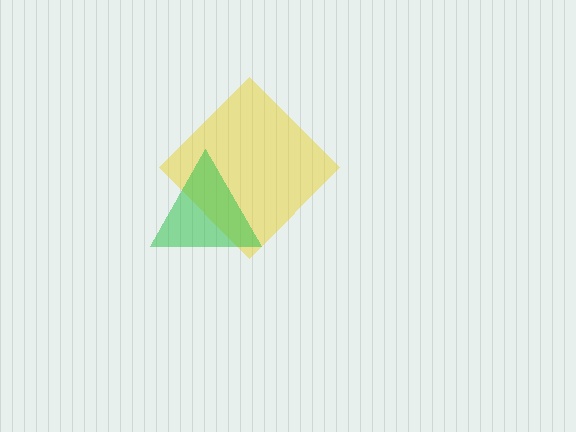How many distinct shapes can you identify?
There are 2 distinct shapes: a yellow diamond, a green triangle.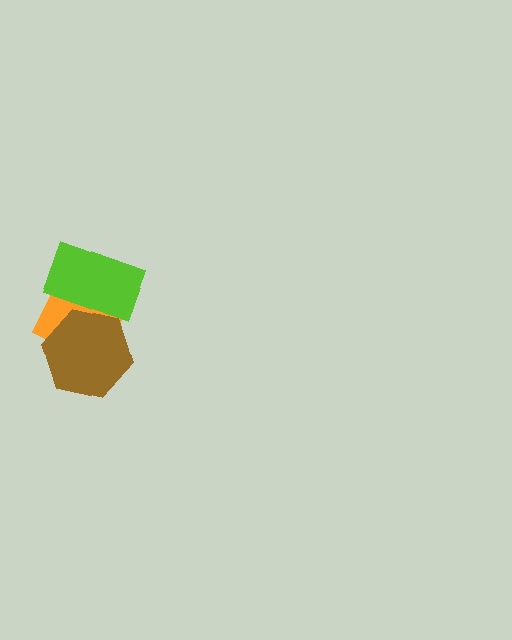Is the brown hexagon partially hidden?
No, no other shape covers it.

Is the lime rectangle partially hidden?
Yes, it is partially covered by another shape.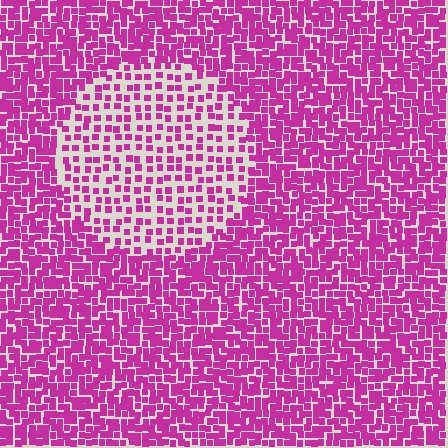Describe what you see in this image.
The image contains small magenta elements arranged at two different densities. A circle-shaped region is visible where the elements are less densely packed than the surrounding area.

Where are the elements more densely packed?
The elements are more densely packed outside the circle boundary.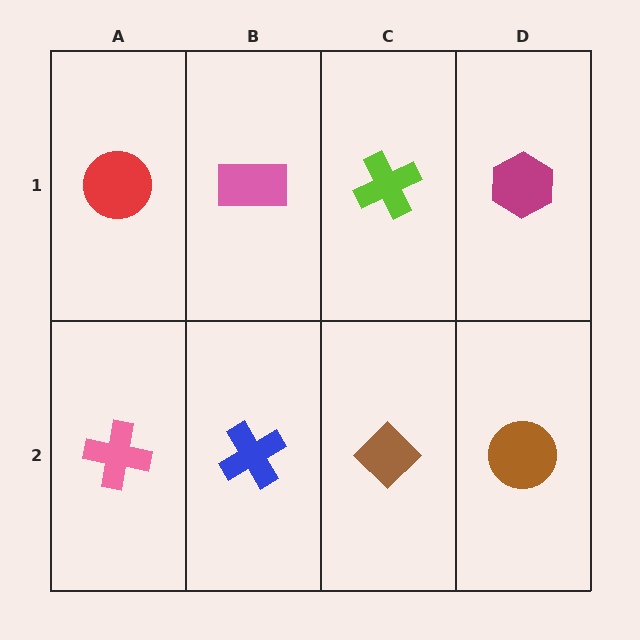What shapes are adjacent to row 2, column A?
A red circle (row 1, column A), a blue cross (row 2, column B).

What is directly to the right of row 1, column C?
A magenta hexagon.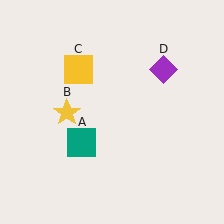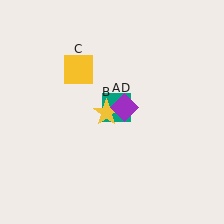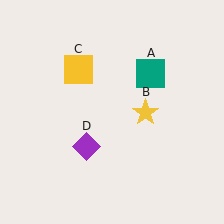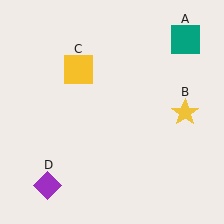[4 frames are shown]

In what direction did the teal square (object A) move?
The teal square (object A) moved up and to the right.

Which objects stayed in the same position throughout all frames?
Yellow square (object C) remained stationary.